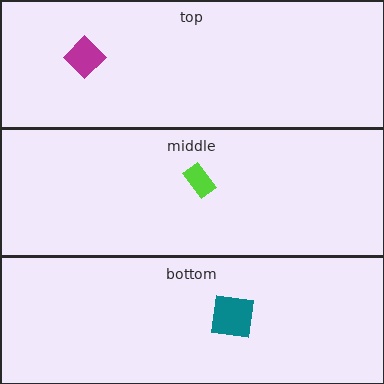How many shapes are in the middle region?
1.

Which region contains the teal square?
The bottom region.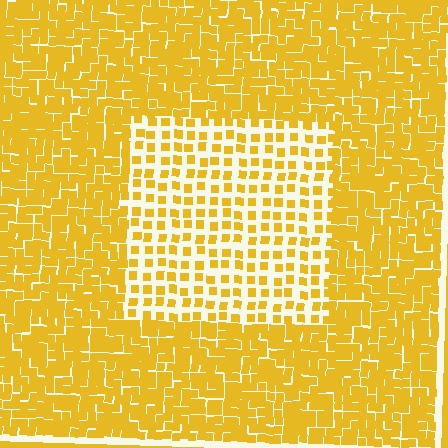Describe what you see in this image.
The image contains small yellow elements arranged at two different densities. A rectangle-shaped region is visible where the elements are less densely packed than the surrounding area.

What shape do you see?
I see a rectangle.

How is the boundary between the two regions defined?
The boundary is defined by a change in element density (approximately 2.3x ratio). All elements are the same color, size, and shape.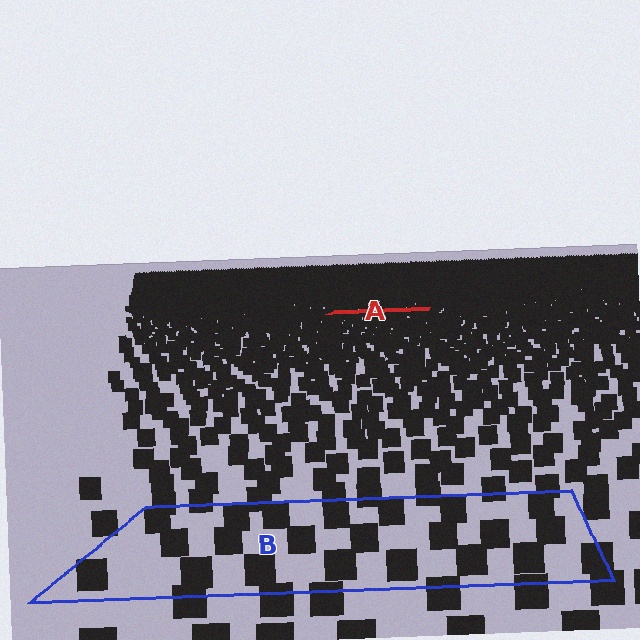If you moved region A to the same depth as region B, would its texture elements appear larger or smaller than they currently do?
They would appear larger. At a closer depth, the same texture elements are projected at a bigger on-screen size.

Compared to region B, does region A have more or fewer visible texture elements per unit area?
Region A has more texture elements per unit area — they are packed more densely because it is farther away.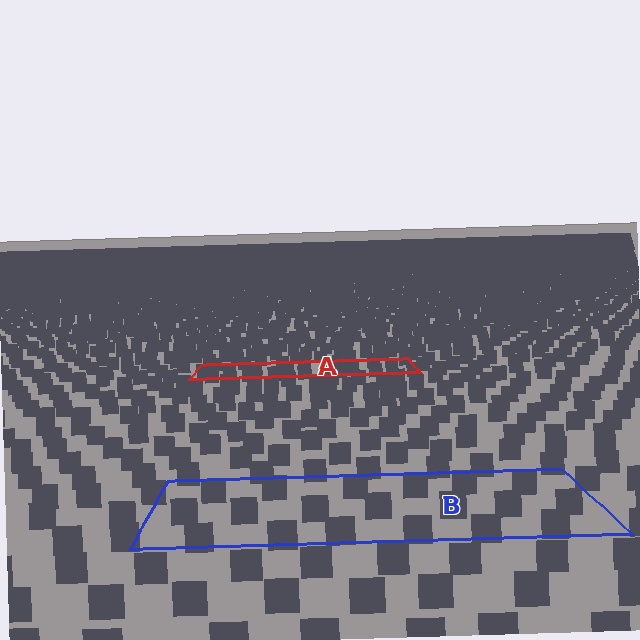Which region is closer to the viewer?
Region B is closer. The texture elements there are larger and more spread out.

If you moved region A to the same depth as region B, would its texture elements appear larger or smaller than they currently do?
They would appear larger. At a closer depth, the same texture elements are projected at a bigger on-screen size.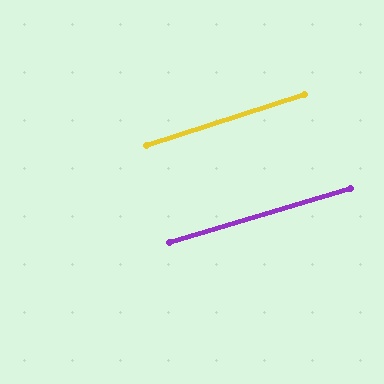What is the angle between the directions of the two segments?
Approximately 1 degree.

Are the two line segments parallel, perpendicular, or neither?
Parallel — their directions differ by only 1.3°.